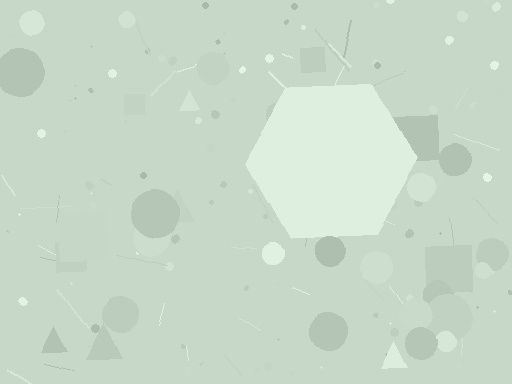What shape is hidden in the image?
A hexagon is hidden in the image.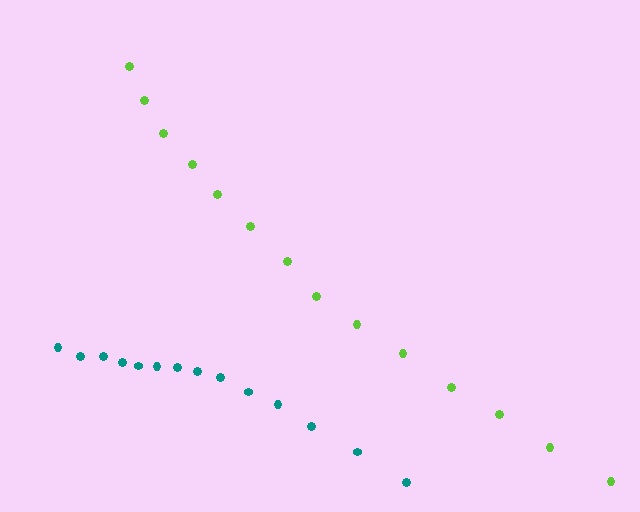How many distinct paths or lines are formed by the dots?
There are 2 distinct paths.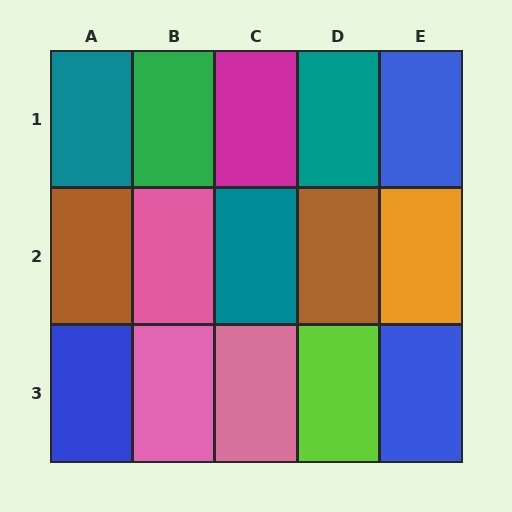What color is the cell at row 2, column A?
Brown.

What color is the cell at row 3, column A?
Blue.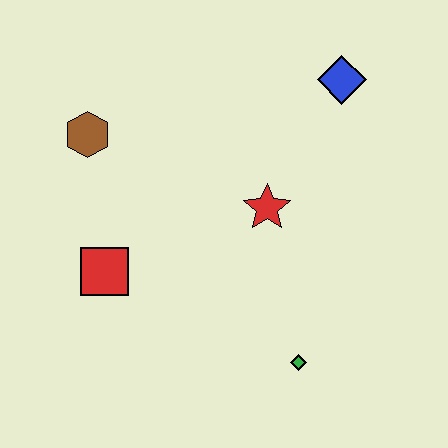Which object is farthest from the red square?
The blue diamond is farthest from the red square.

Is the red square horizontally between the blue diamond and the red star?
No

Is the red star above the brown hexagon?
No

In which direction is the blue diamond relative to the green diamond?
The blue diamond is above the green diamond.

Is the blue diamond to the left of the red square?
No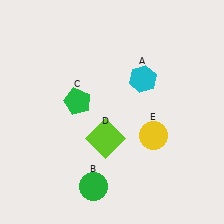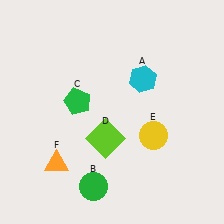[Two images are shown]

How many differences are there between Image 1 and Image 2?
There is 1 difference between the two images.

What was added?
An orange triangle (F) was added in Image 2.